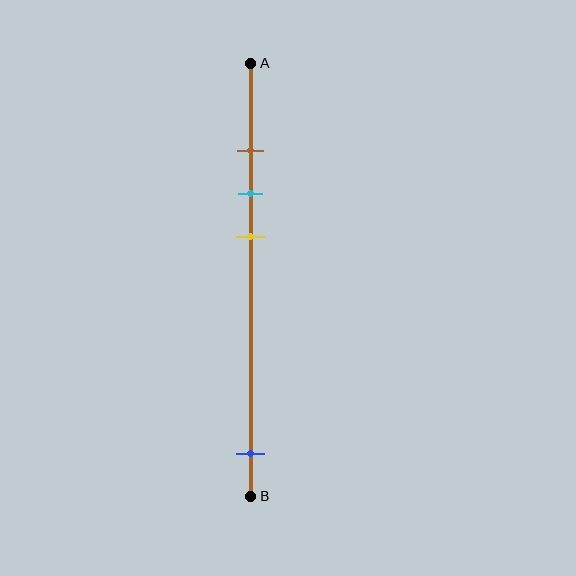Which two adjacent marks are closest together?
The brown and cyan marks are the closest adjacent pair.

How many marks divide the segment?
There are 4 marks dividing the segment.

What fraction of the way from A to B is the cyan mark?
The cyan mark is approximately 30% (0.3) of the way from A to B.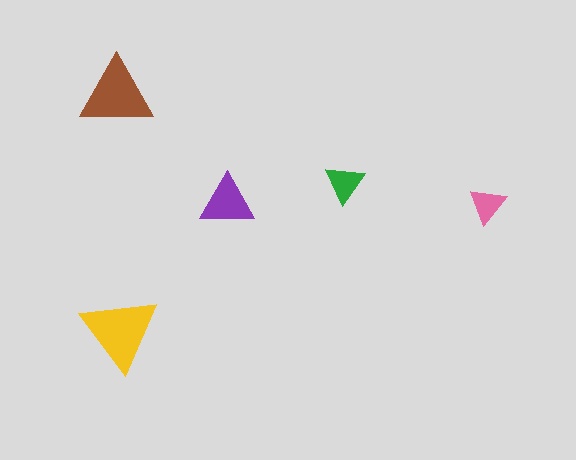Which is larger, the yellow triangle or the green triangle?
The yellow one.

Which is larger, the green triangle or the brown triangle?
The brown one.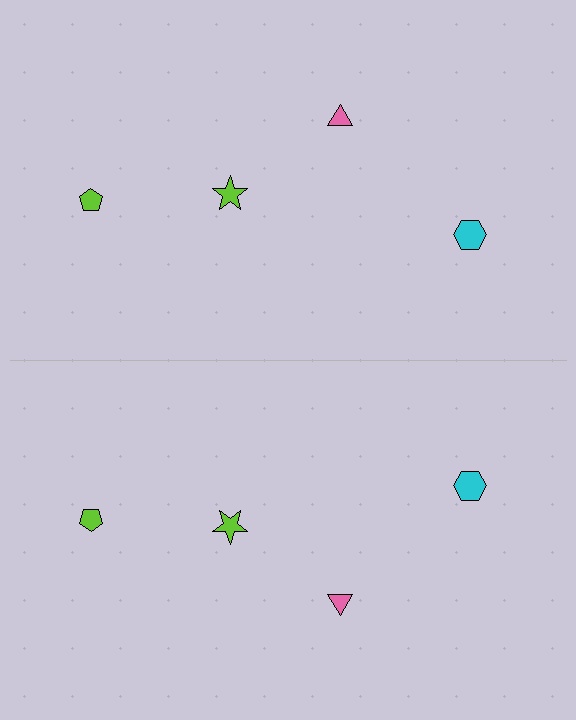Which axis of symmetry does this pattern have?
The pattern has a horizontal axis of symmetry running through the center of the image.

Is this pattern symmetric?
Yes, this pattern has bilateral (reflection) symmetry.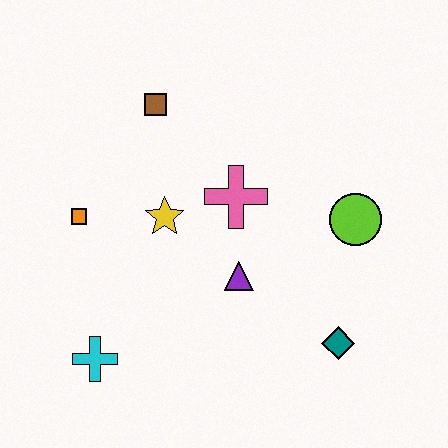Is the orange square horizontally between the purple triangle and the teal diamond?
No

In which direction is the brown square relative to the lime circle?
The brown square is to the left of the lime circle.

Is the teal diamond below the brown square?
Yes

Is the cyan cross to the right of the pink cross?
No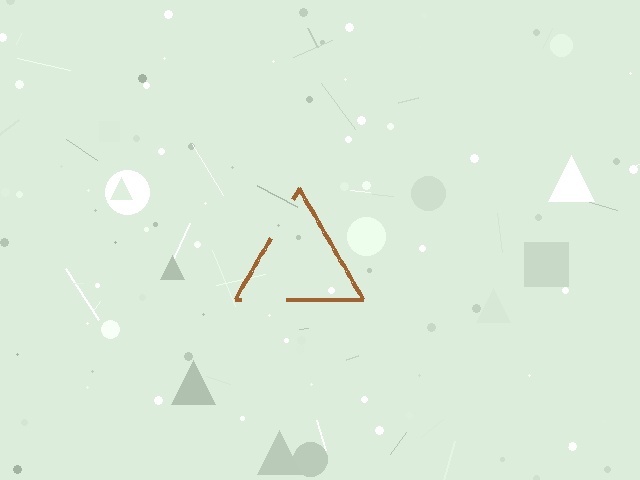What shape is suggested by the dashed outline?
The dashed outline suggests a triangle.